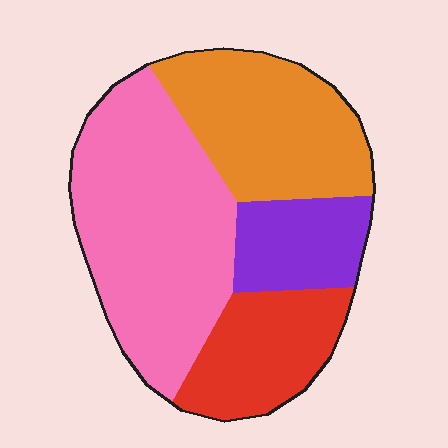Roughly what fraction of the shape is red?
Red covers 18% of the shape.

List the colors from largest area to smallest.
From largest to smallest: pink, orange, red, purple.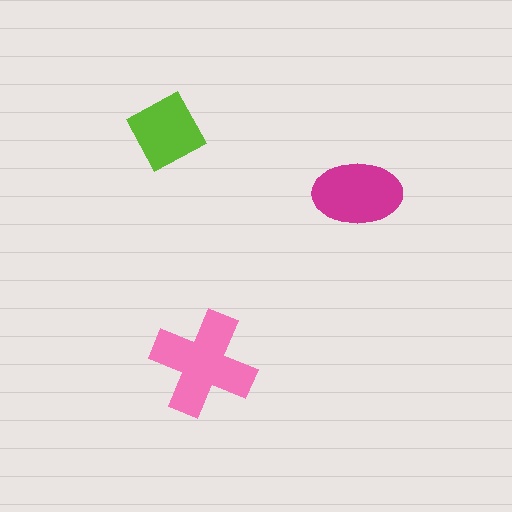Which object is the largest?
The pink cross.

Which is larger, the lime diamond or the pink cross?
The pink cross.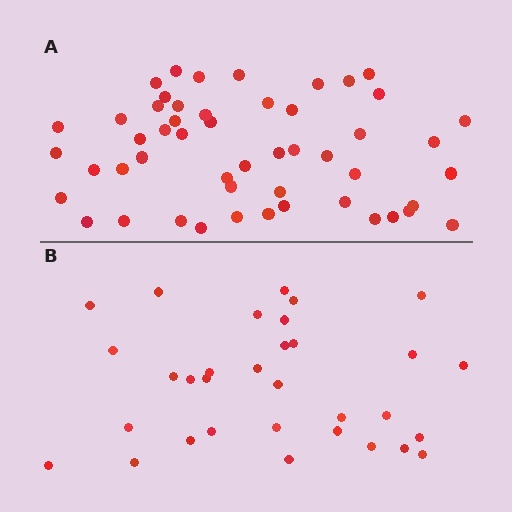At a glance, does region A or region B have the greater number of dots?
Region A (the top region) has more dots.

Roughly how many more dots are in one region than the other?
Region A has approximately 20 more dots than region B.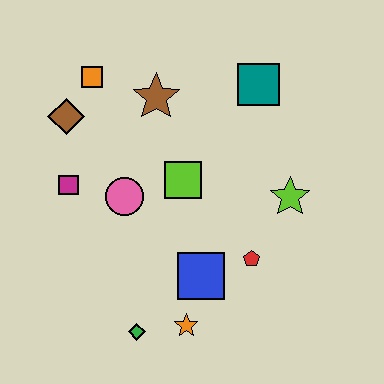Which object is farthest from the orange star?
The orange square is farthest from the orange star.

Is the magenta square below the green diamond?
No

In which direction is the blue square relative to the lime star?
The blue square is to the left of the lime star.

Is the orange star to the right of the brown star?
Yes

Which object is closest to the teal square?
The brown star is closest to the teal square.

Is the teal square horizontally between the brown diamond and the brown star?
No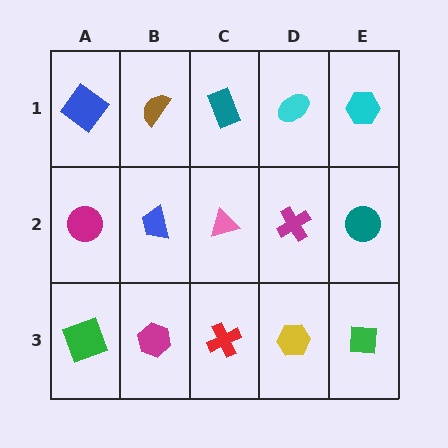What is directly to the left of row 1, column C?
A brown semicircle.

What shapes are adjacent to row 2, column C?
A teal rectangle (row 1, column C), a red cross (row 3, column C), a blue trapezoid (row 2, column B), a magenta cross (row 2, column D).